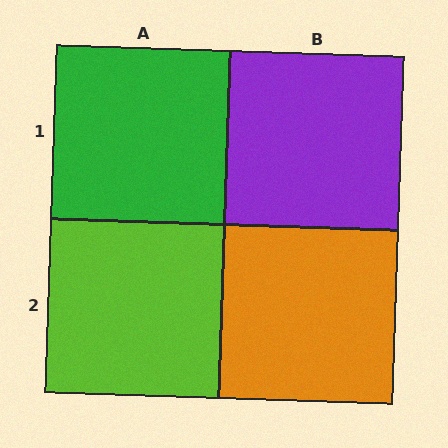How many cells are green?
1 cell is green.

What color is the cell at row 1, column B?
Purple.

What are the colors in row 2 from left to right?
Lime, orange.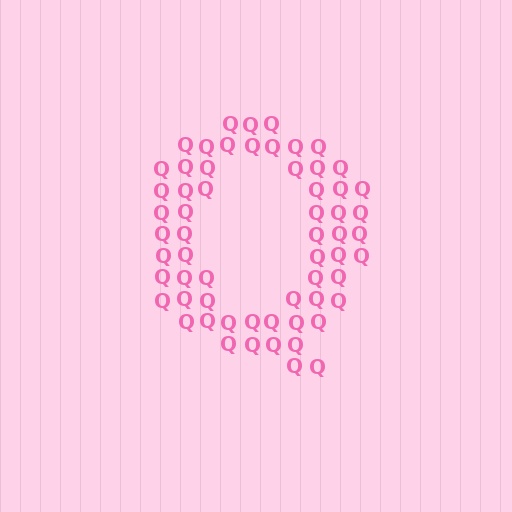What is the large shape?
The large shape is the letter Q.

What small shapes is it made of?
It is made of small letter Q's.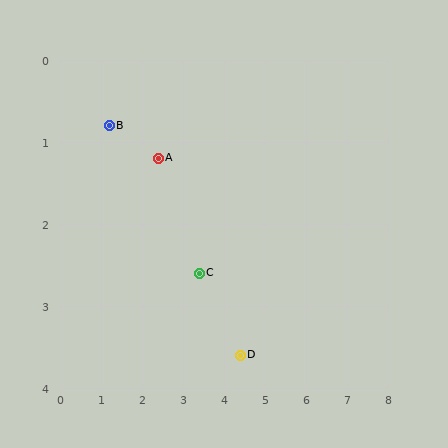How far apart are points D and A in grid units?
Points D and A are about 3.1 grid units apart.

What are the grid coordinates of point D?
Point D is at approximately (4.4, 3.6).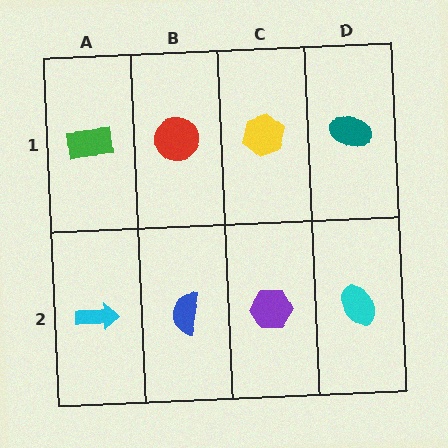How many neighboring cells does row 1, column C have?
3.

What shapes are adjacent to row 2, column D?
A teal ellipse (row 1, column D), a purple hexagon (row 2, column C).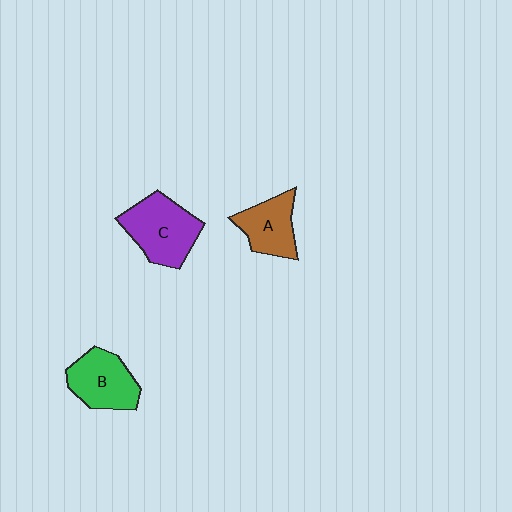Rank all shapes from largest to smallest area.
From largest to smallest: C (purple), B (green), A (brown).